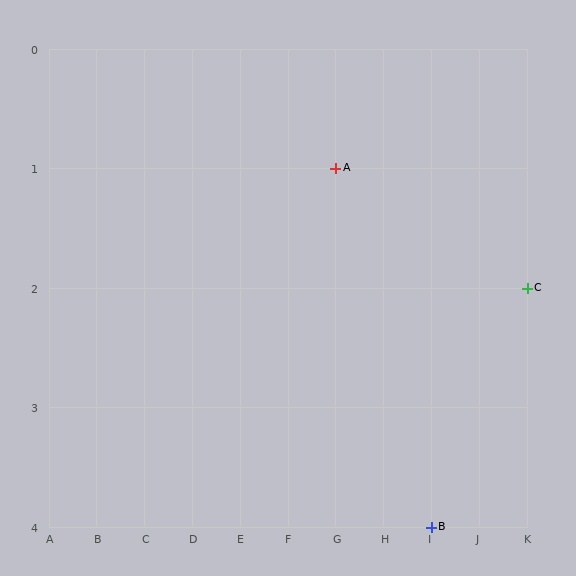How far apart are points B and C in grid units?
Points B and C are 2 columns and 2 rows apart (about 2.8 grid units diagonally).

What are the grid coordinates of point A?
Point A is at grid coordinates (G, 1).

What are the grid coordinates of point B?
Point B is at grid coordinates (I, 4).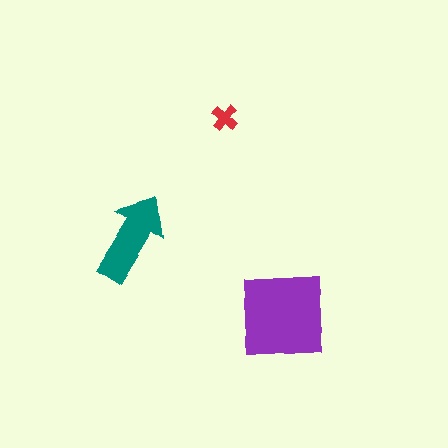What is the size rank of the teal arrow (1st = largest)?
2nd.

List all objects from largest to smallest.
The purple square, the teal arrow, the red cross.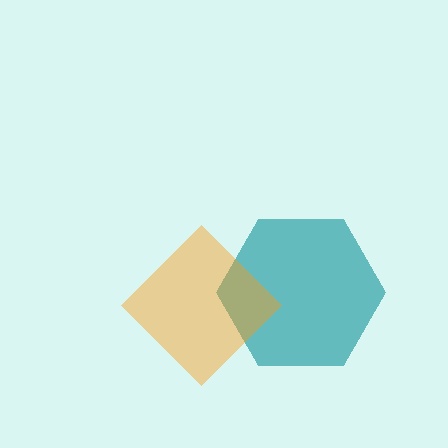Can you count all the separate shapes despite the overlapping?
Yes, there are 2 separate shapes.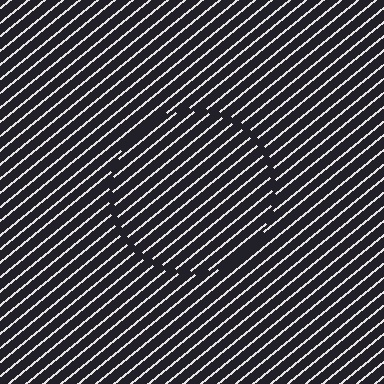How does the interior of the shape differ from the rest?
The interior of the shape contains the same grating, shifted by half a period — the contour is defined by the phase discontinuity where line-ends from the inner and outer gratings abut.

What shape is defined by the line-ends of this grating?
An illusory circle. The interior of the shape contains the same grating, shifted by half a period — the contour is defined by the phase discontinuity where line-ends from the inner and outer gratings abut.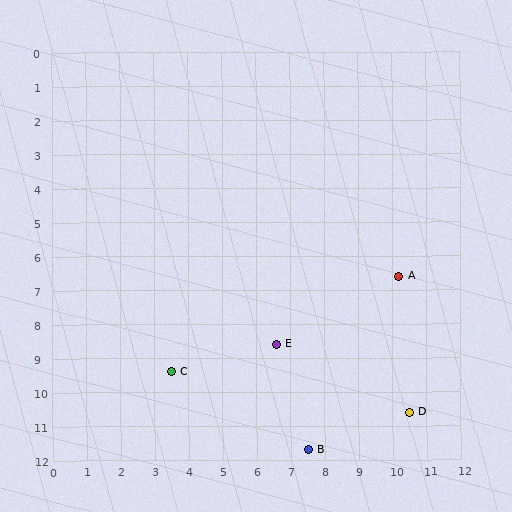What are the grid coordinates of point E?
Point E is at approximately (6.6, 8.6).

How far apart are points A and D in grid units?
Points A and D are about 4.0 grid units apart.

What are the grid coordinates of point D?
Point D is at approximately (10.5, 10.6).